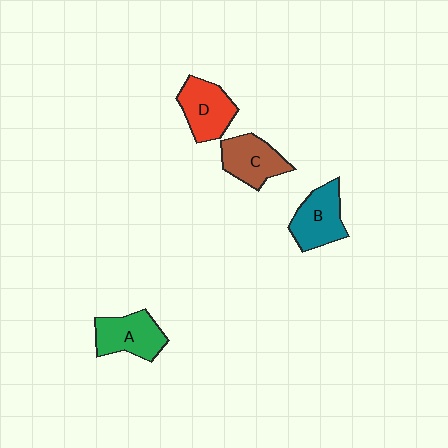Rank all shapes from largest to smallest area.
From largest to smallest: B (teal), A (green), D (red), C (brown).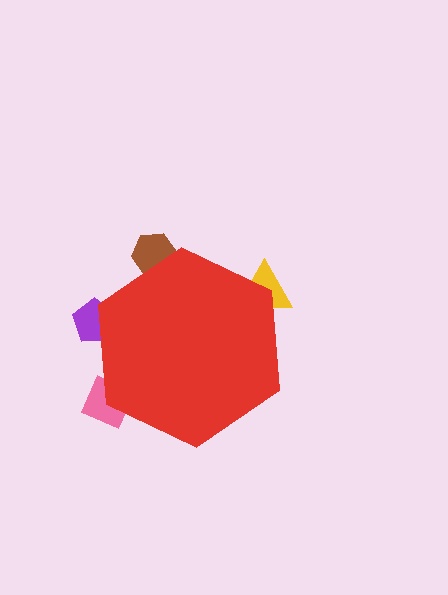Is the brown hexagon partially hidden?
Yes, the brown hexagon is partially hidden behind the red hexagon.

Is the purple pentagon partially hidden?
Yes, the purple pentagon is partially hidden behind the red hexagon.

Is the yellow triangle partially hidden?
Yes, the yellow triangle is partially hidden behind the red hexagon.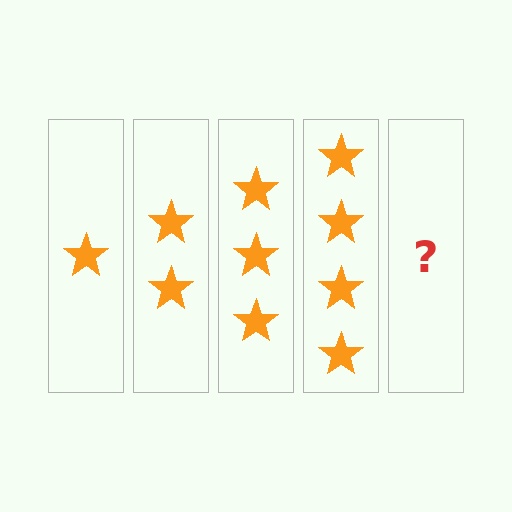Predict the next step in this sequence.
The next step is 5 stars.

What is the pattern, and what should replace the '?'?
The pattern is that each step adds one more star. The '?' should be 5 stars.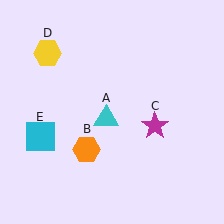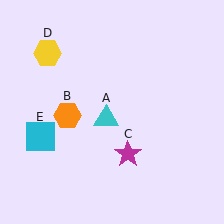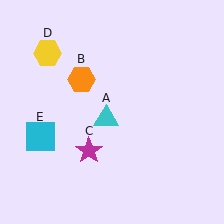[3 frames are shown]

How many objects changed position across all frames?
2 objects changed position: orange hexagon (object B), magenta star (object C).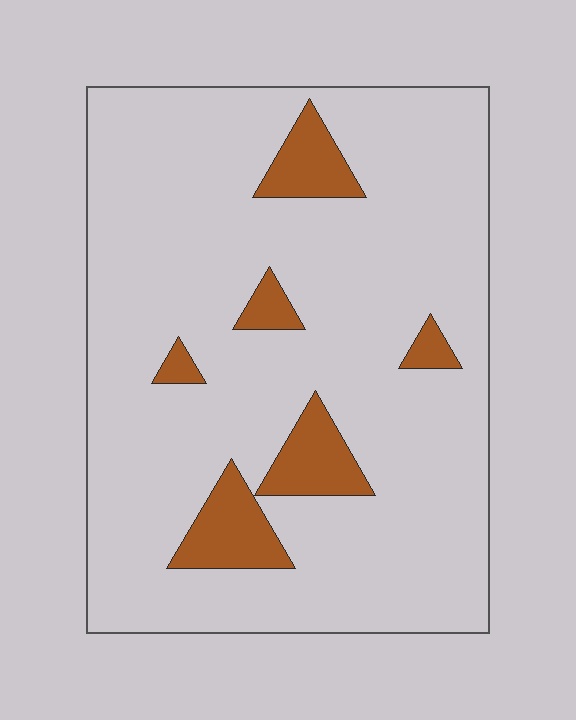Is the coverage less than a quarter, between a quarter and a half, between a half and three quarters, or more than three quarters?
Less than a quarter.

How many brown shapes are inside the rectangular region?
6.